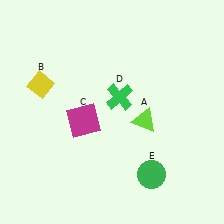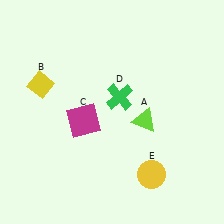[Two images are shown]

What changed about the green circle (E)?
In Image 1, E is green. In Image 2, it changed to yellow.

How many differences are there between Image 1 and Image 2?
There is 1 difference between the two images.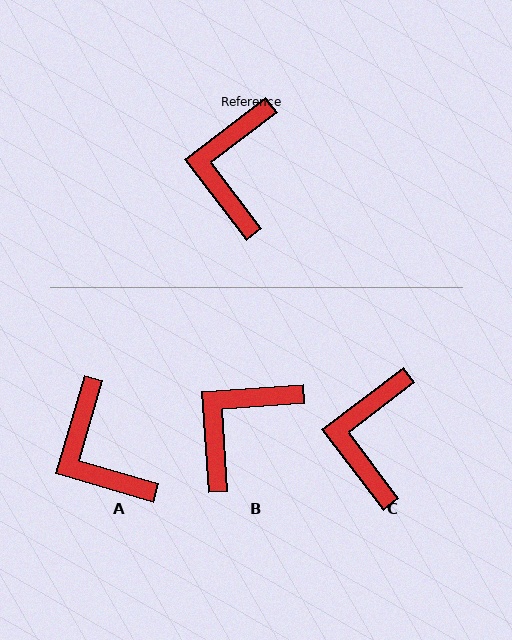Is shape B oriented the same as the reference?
No, it is off by about 33 degrees.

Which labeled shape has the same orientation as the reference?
C.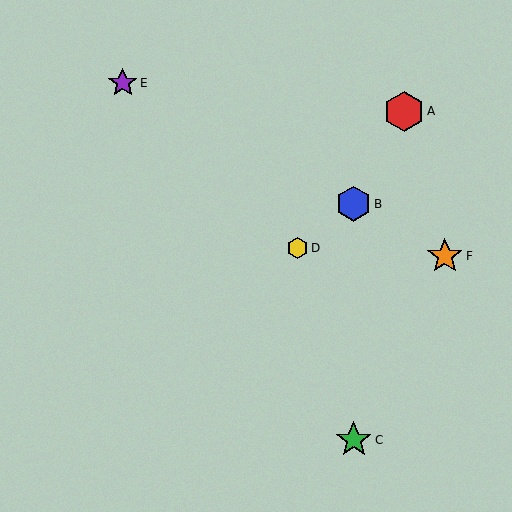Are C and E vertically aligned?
No, C is at x≈354 and E is at x≈123.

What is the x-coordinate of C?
Object C is at x≈354.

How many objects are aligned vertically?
2 objects (B, C) are aligned vertically.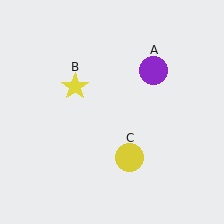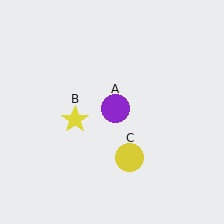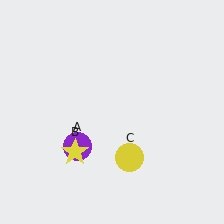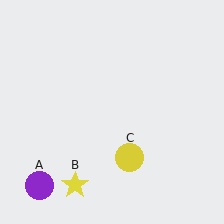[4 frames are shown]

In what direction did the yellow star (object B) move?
The yellow star (object B) moved down.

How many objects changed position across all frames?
2 objects changed position: purple circle (object A), yellow star (object B).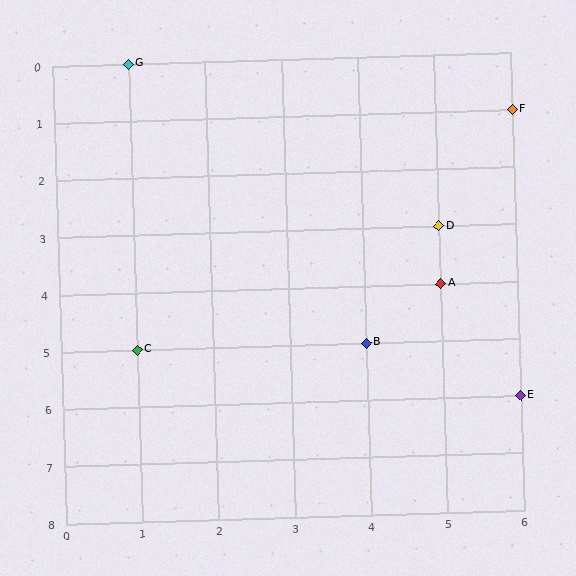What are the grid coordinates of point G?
Point G is at grid coordinates (1, 0).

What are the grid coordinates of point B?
Point B is at grid coordinates (4, 5).